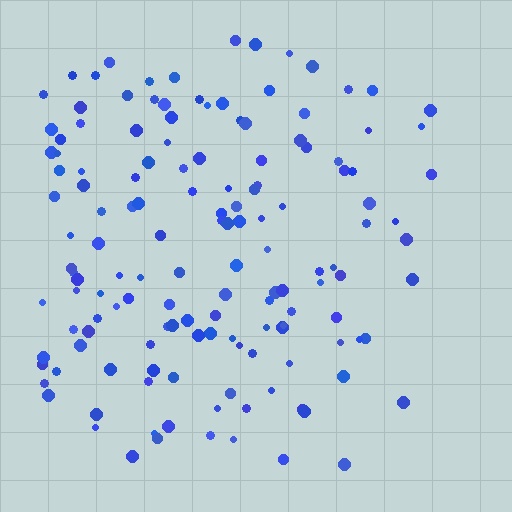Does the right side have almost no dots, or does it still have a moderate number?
Still a moderate number, just noticeably fewer than the left.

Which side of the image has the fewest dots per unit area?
The right.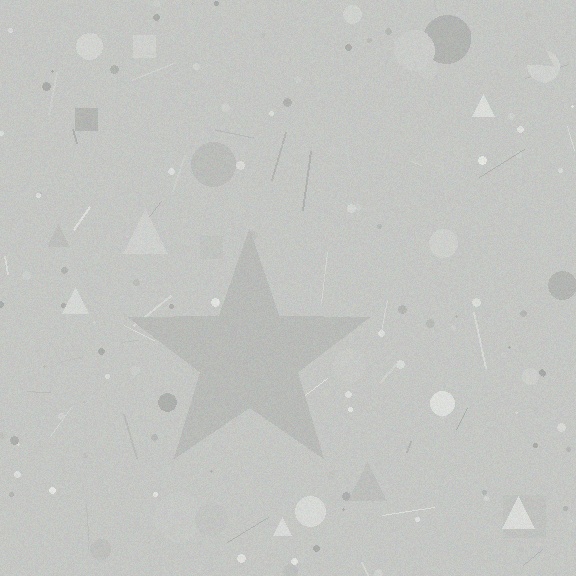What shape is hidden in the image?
A star is hidden in the image.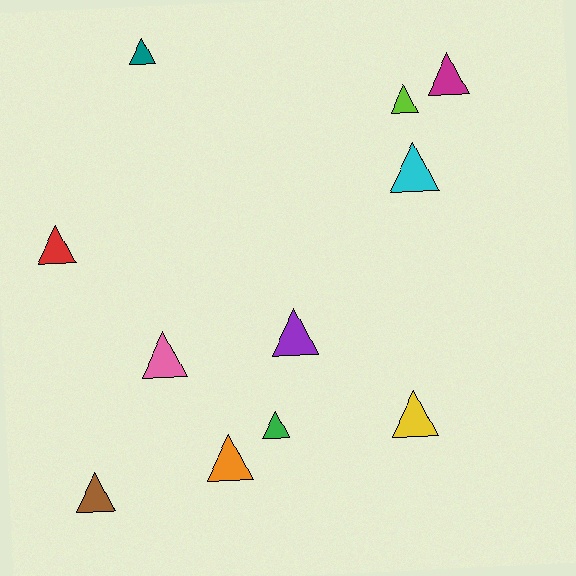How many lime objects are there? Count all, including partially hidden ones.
There is 1 lime object.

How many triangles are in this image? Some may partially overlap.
There are 11 triangles.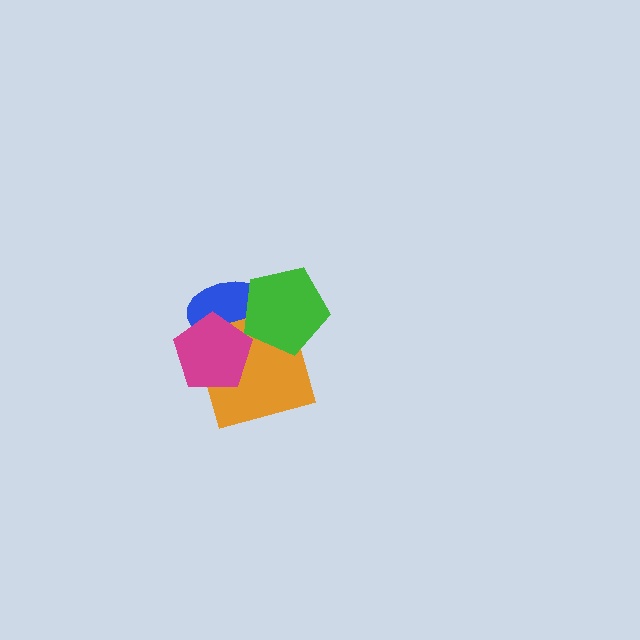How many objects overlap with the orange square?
3 objects overlap with the orange square.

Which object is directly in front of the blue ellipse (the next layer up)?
The orange square is directly in front of the blue ellipse.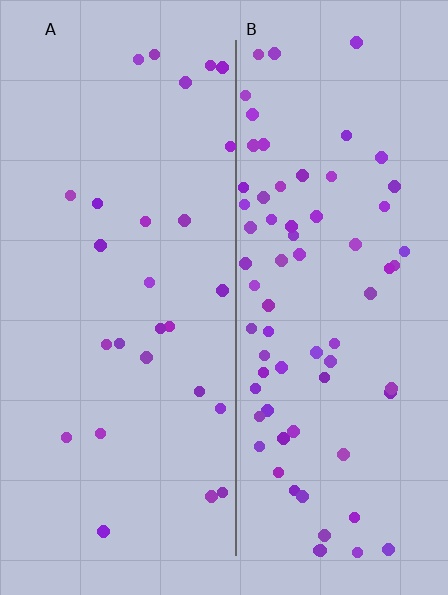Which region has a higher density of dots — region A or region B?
B (the right).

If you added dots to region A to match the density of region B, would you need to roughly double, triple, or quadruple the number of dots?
Approximately triple.